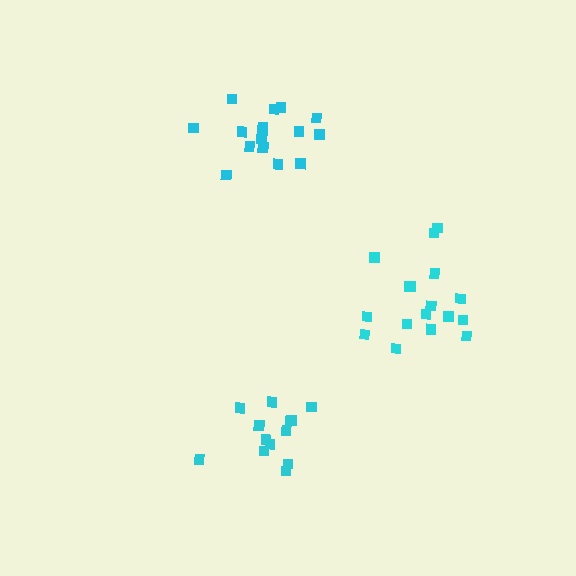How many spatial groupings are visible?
There are 3 spatial groupings.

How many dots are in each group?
Group 1: 17 dots, Group 2: 17 dots, Group 3: 13 dots (47 total).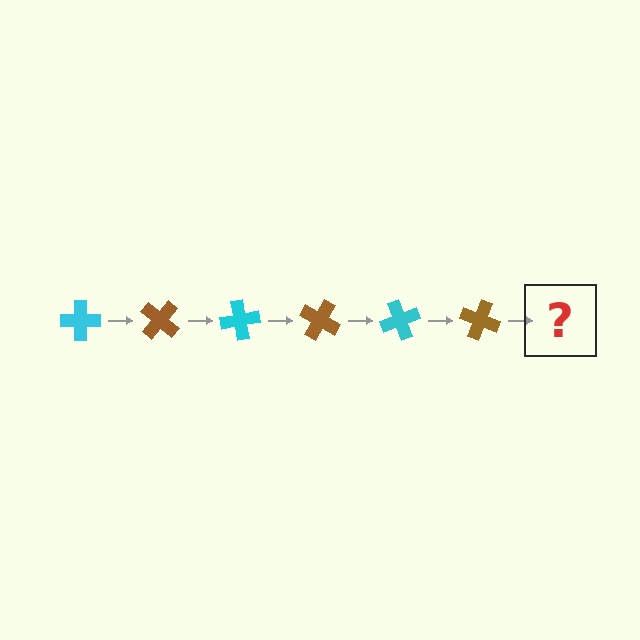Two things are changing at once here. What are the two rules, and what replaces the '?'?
The two rules are that it rotates 40 degrees each step and the color cycles through cyan and brown. The '?' should be a cyan cross, rotated 240 degrees from the start.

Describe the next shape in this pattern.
It should be a cyan cross, rotated 240 degrees from the start.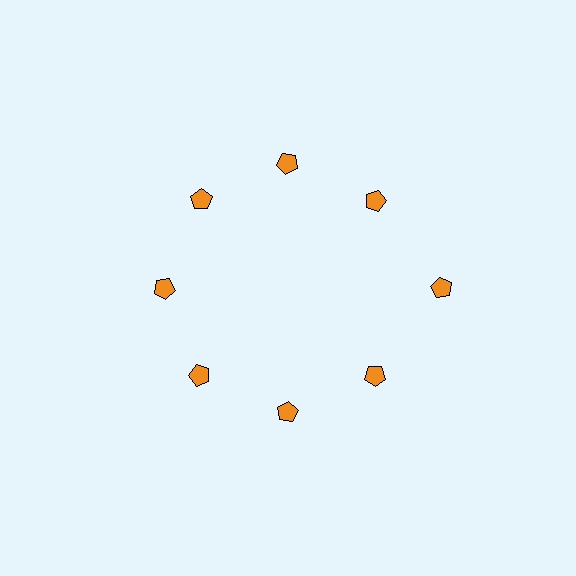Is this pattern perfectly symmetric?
No. The 8 orange pentagons are arranged in a ring, but one element near the 3 o'clock position is pushed outward from the center, breaking the 8-fold rotational symmetry.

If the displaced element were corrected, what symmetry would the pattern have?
It would have 8-fold rotational symmetry — the pattern would map onto itself every 45 degrees.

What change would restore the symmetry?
The symmetry would be restored by moving it inward, back onto the ring so that all 8 pentagons sit at equal angles and equal distance from the center.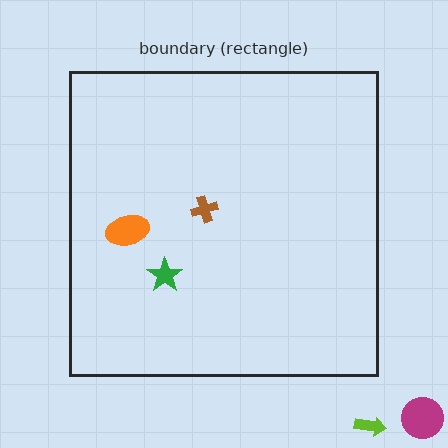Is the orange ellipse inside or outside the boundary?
Inside.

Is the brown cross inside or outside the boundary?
Inside.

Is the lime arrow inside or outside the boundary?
Outside.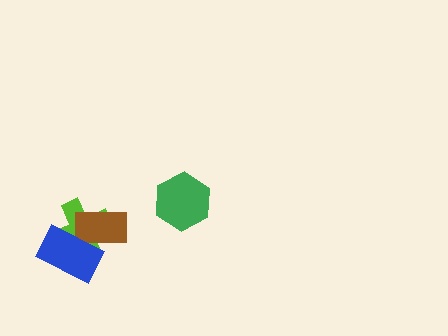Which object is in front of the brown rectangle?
The blue rectangle is in front of the brown rectangle.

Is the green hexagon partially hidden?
No, no other shape covers it.